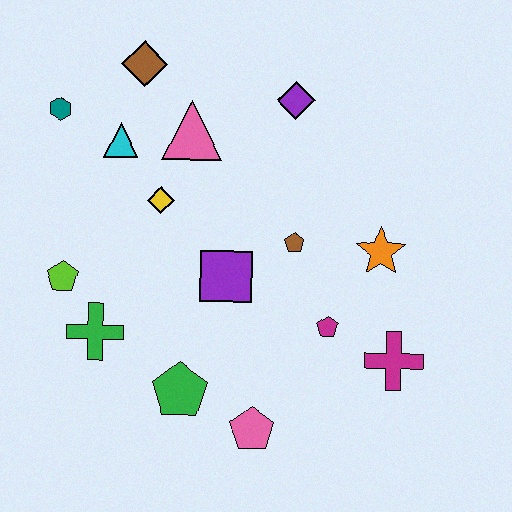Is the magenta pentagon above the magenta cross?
Yes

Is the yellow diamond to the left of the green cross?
No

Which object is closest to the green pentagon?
The pink pentagon is closest to the green pentagon.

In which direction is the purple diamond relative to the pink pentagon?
The purple diamond is above the pink pentagon.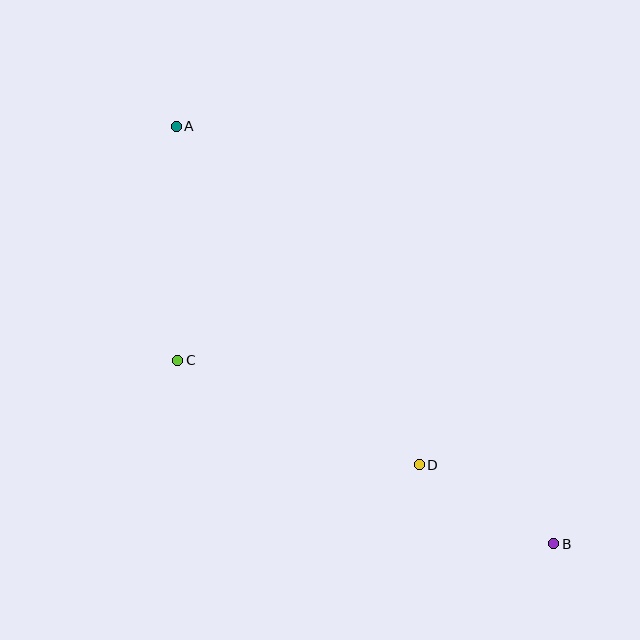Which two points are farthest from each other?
Points A and B are farthest from each other.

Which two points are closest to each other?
Points B and D are closest to each other.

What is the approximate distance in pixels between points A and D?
The distance between A and D is approximately 417 pixels.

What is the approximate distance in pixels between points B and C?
The distance between B and C is approximately 419 pixels.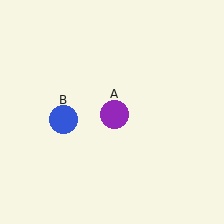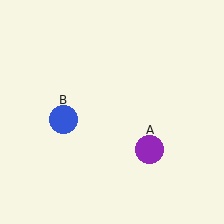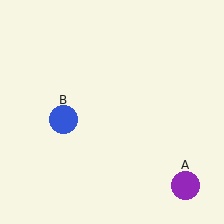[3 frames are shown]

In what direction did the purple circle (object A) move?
The purple circle (object A) moved down and to the right.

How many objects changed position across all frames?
1 object changed position: purple circle (object A).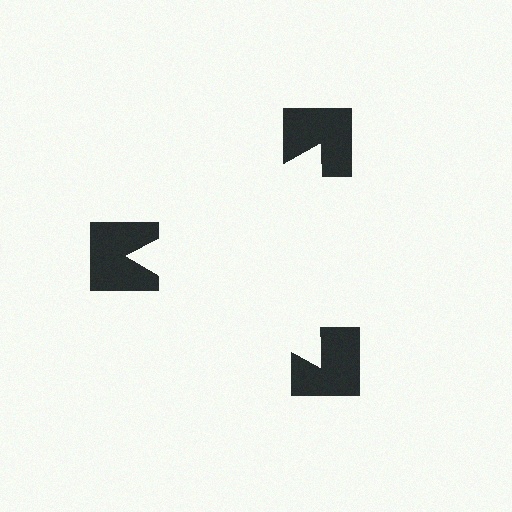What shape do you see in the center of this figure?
An illusory triangle — its edges are inferred from the aligned wedge cuts in the notched squares, not physically drawn.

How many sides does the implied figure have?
3 sides.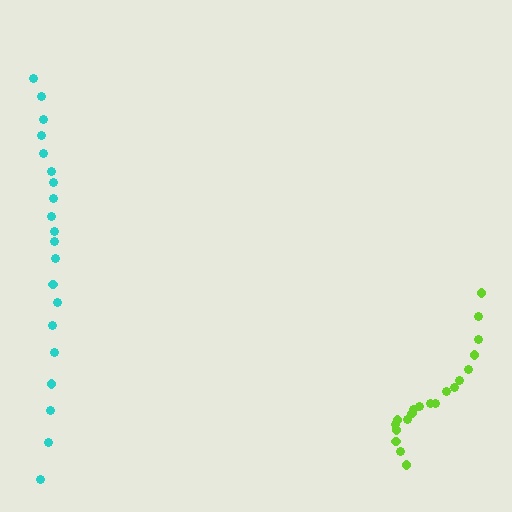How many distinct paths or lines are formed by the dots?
There are 2 distinct paths.